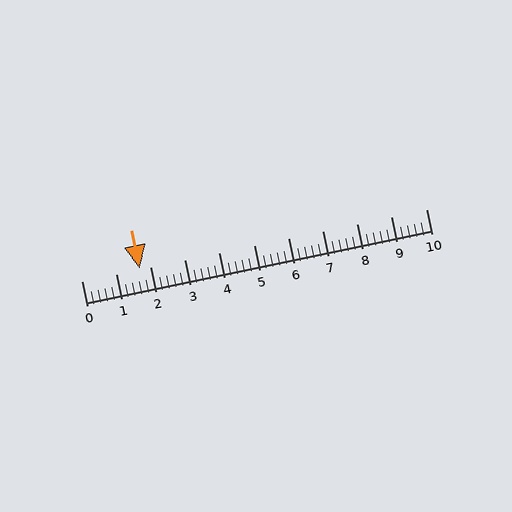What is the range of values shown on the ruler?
The ruler shows values from 0 to 10.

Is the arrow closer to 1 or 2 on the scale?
The arrow is closer to 2.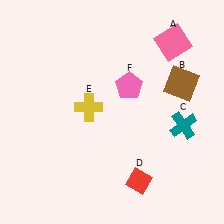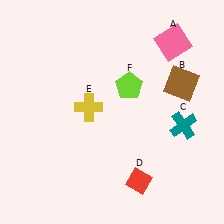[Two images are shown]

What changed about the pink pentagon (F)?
In Image 1, F is pink. In Image 2, it changed to lime.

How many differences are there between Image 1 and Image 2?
There is 1 difference between the two images.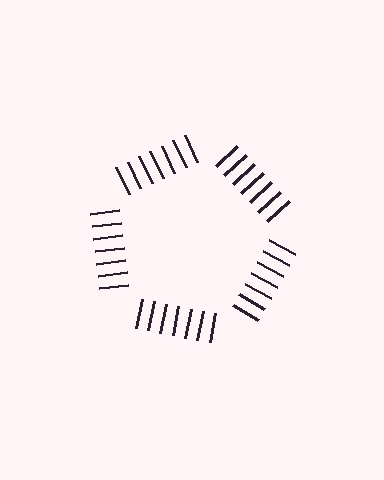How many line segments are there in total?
35 — 7 along each of the 5 edges.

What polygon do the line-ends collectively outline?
An illusory pentagon — the line segments terminate on its edges but no continuous stroke is drawn.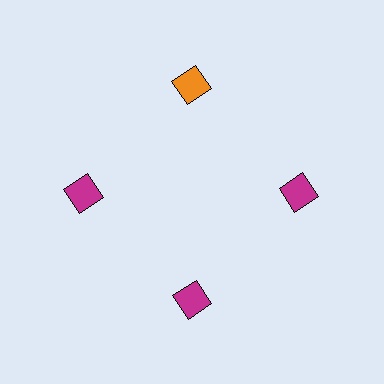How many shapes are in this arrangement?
There are 4 shapes arranged in a ring pattern.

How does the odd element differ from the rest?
It has a different color: orange instead of magenta.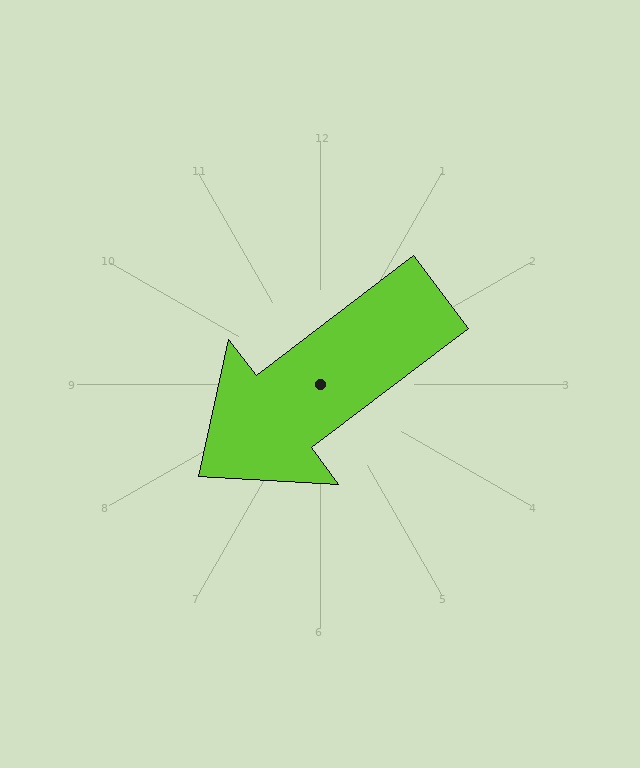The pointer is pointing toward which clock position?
Roughly 8 o'clock.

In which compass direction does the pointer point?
Southwest.